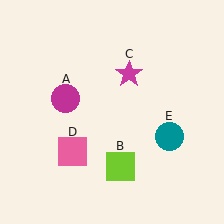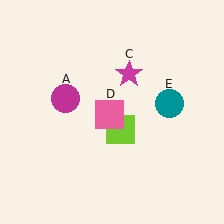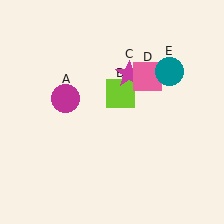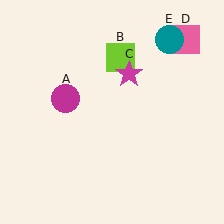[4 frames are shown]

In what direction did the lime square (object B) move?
The lime square (object B) moved up.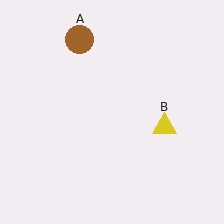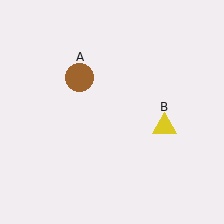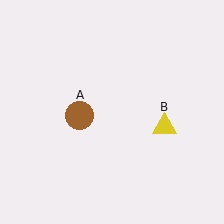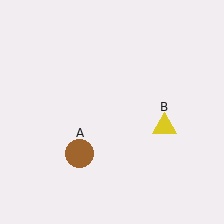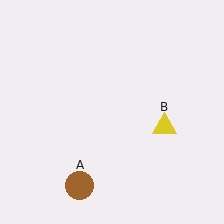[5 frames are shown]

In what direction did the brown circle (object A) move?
The brown circle (object A) moved down.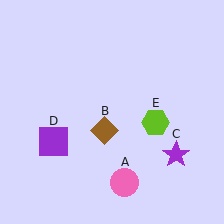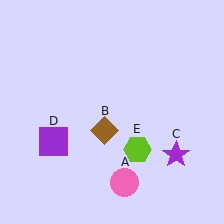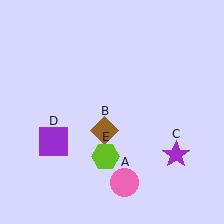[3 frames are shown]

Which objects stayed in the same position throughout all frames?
Pink circle (object A) and brown diamond (object B) and purple star (object C) and purple square (object D) remained stationary.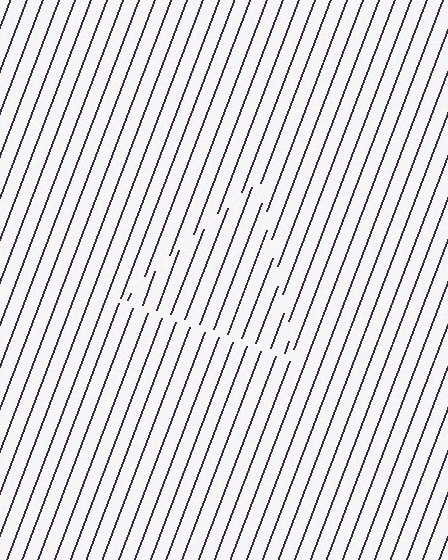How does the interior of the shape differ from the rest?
The interior of the shape contains the same grating, shifted by half a period — the contour is defined by the phase discontinuity where line-ends from the inner and outer gratings abut.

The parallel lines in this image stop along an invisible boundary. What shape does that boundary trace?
An illusory triangle. The interior of the shape contains the same grating, shifted by half a period — the contour is defined by the phase discontinuity where line-ends from the inner and outer gratings abut.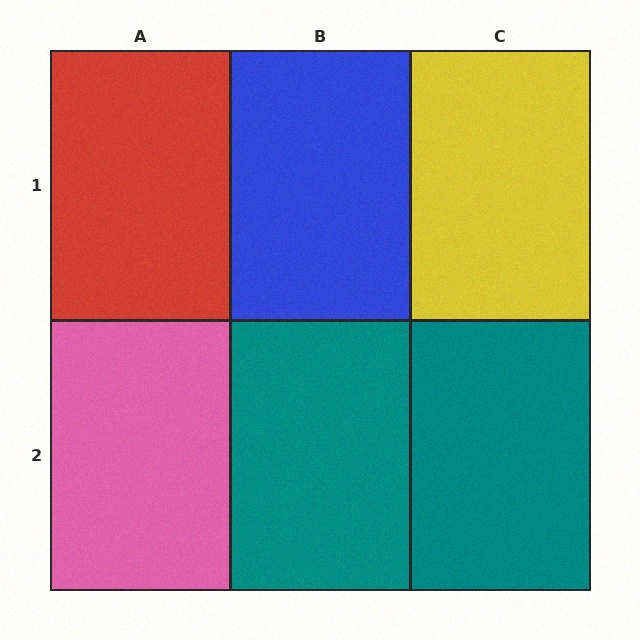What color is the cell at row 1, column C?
Yellow.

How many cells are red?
1 cell is red.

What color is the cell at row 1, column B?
Blue.